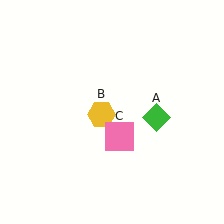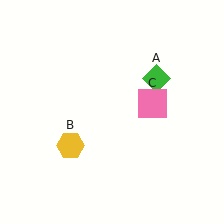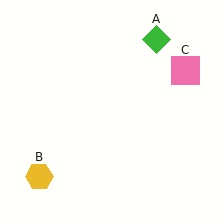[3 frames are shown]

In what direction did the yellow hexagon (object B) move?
The yellow hexagon (object B) moved down and to the left.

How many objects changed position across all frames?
3 objects changed position: green diamond (object A), yellow hexagon (object B), pink square (object C).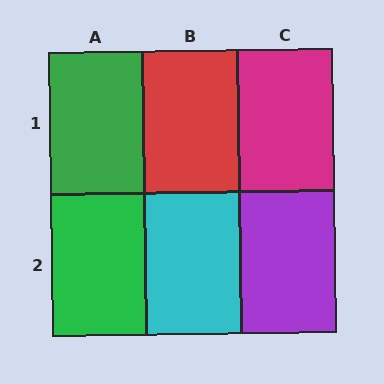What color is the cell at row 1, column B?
Red.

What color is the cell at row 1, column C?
Magenta.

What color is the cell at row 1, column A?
Green.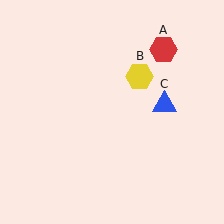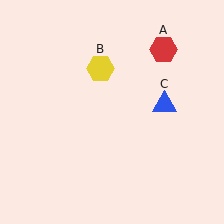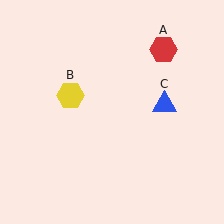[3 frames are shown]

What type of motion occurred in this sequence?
The yellow hexagon (object B) rotated counterclockwise around the center of the scene.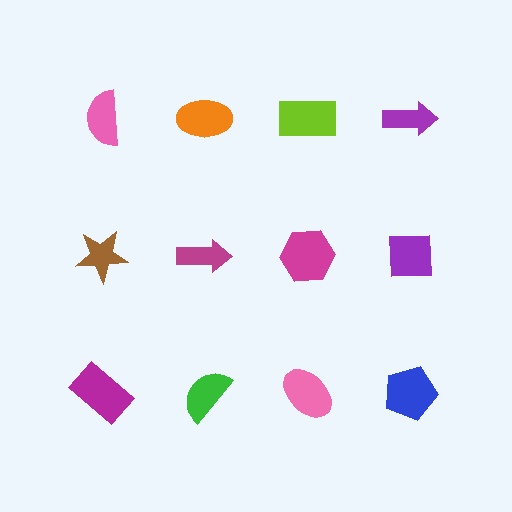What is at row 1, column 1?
A pink semicircle.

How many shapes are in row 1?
4 shapes.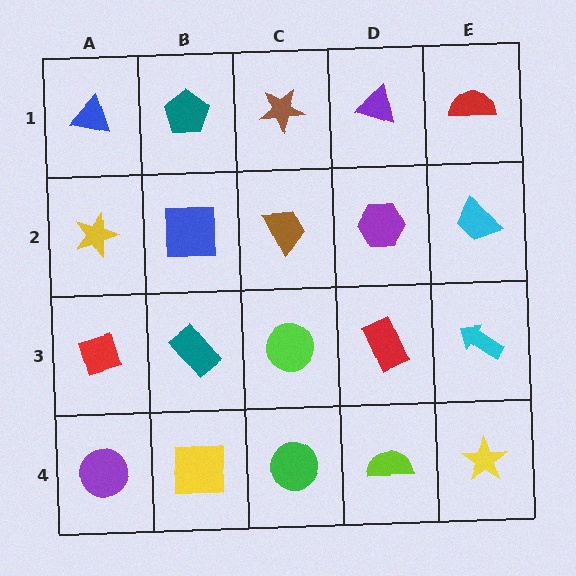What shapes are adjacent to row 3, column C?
A brown trapezoid (row 2, column C), a green circle (row 4, column C), a teal rectangle (row 3, column B), a red rectangle (row 3, column D).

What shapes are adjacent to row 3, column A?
A yellow star (row 2, column A), a purple circle (row 4, column A), a teal rectangle (row 3, column B).